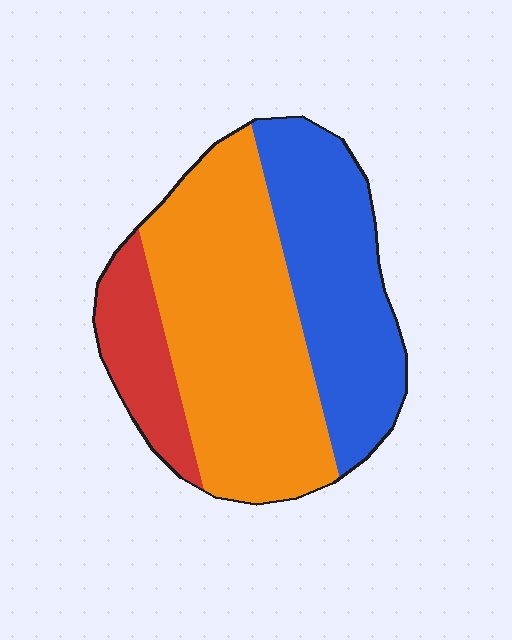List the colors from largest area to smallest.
From largest to smallest: orange, blue, red.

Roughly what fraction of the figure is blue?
Blue takes up about one third (1/3) of the figure.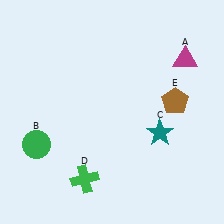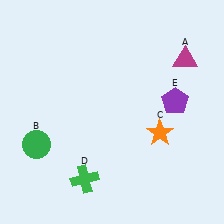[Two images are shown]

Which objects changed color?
C changed from teal to orange. E changed from brown to purple.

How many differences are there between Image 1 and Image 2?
There are 2 differences between the two images.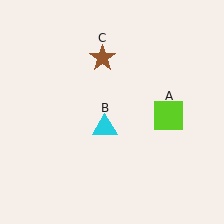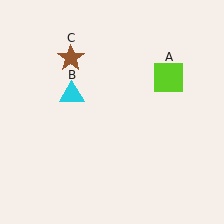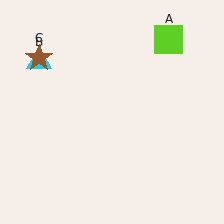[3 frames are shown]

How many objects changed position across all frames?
3 objects changed position: lime square (object A), cyan triangle (object B), brown star (object C).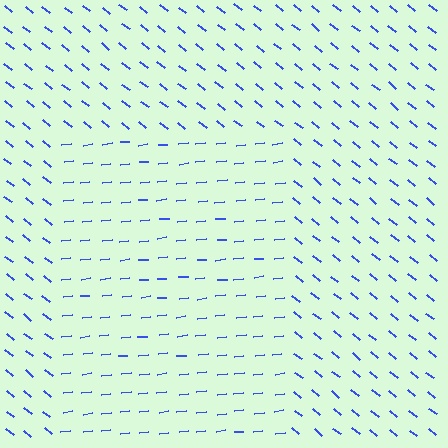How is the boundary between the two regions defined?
The boundary is defined purely by a change in line orientation (approximately 45 degrees difference). All lines are the same color and thickness.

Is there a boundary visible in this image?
Yes, there is a texture boundary formed by a change in line orientation.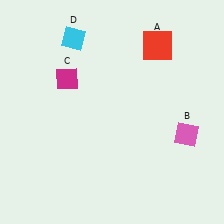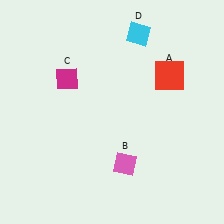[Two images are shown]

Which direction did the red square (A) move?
The red square (A) moved down.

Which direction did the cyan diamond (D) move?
The cyan diamond (D) moved right.